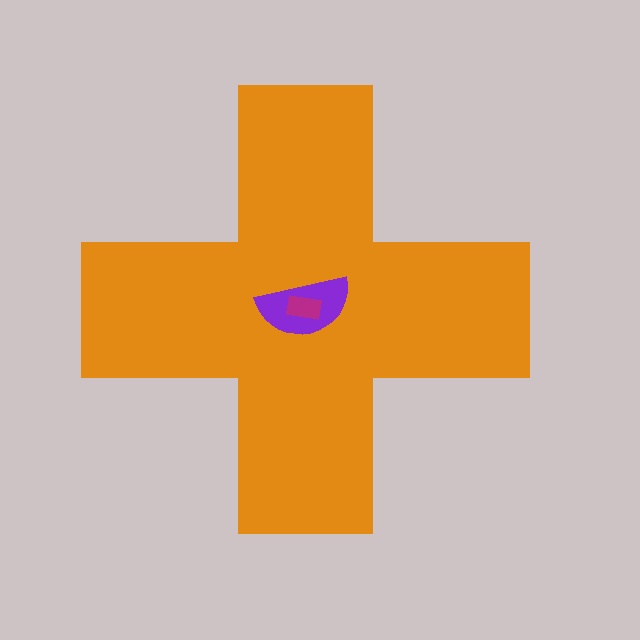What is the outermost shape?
The orange cross.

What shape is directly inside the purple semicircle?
The magenta rectangle.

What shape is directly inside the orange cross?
The purple semicircle.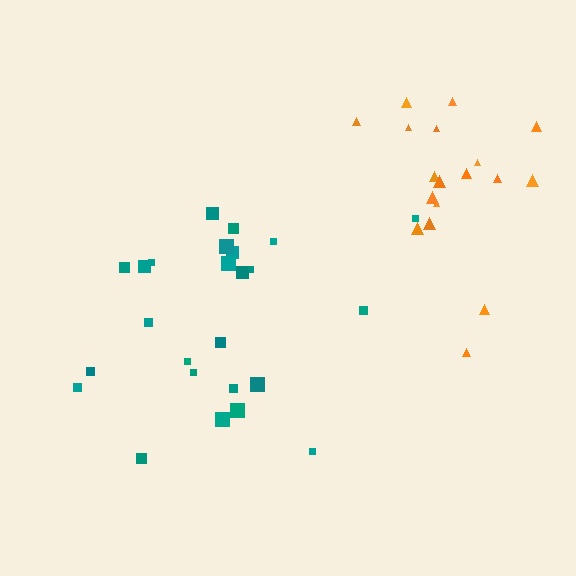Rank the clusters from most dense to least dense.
orange, teal.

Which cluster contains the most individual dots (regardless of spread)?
Teal (25).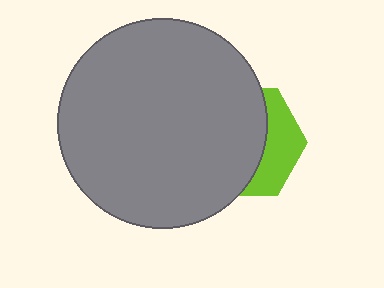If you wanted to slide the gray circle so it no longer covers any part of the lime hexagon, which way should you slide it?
Slide it left — that is the most direct way to separate the two shapes.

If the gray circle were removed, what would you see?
You would see the complete lime hexagon.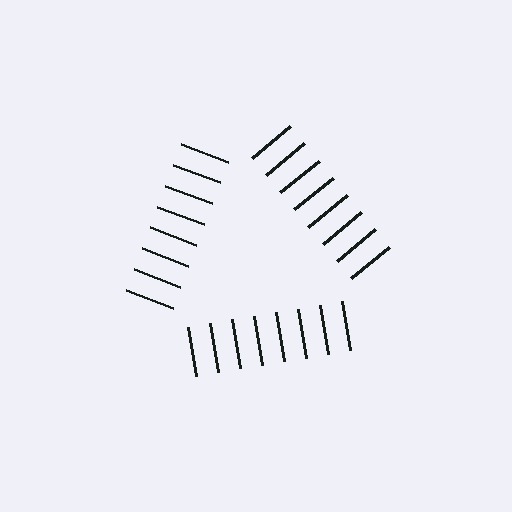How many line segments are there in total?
24 — 8 along each of the 3 edges.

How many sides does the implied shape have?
3 sides — the line-ends trace a triangle.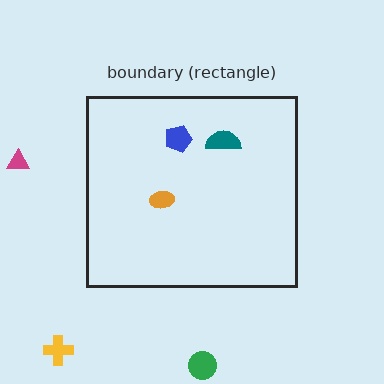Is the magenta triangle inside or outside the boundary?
Outside.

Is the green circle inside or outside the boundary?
Outside.